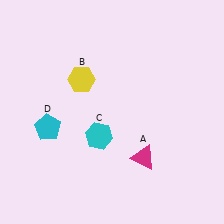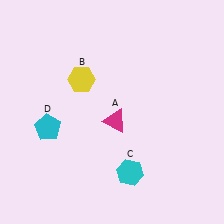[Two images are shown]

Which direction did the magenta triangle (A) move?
The magenta triangle (A) moved up.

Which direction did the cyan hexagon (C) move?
The cyan hexagon (C) moved down.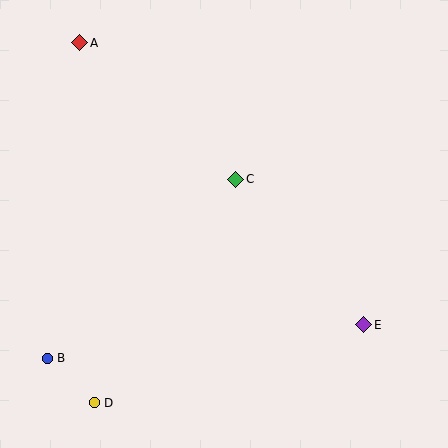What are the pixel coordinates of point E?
Point E is at (364, 325).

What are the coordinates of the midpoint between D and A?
The midpoint between D and A is at (87, 223).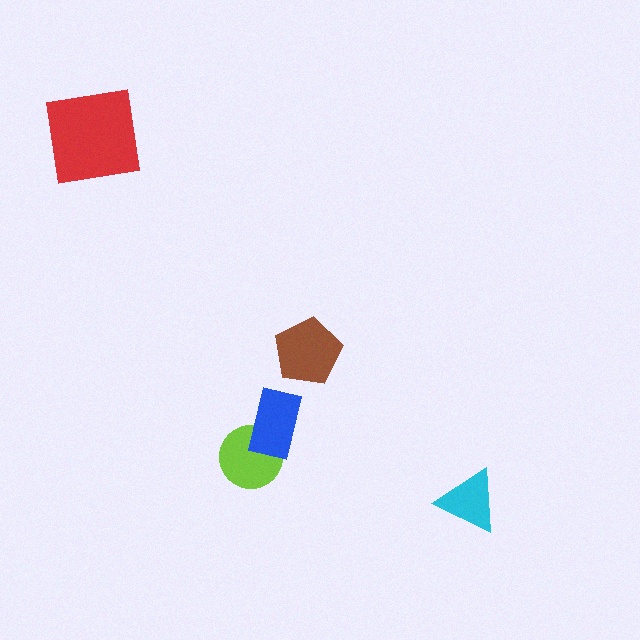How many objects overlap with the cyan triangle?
0 objects overlap with the cyan triangle.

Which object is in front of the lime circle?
The blue rectangle is in front of the lime circle.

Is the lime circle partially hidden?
Yes, it is partially covered by another shape.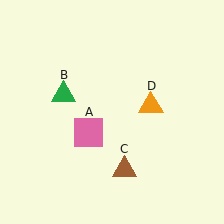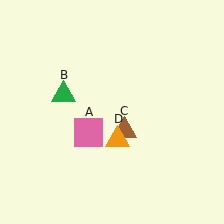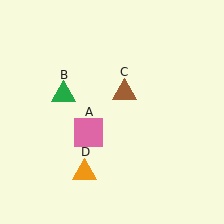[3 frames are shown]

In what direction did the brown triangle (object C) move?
The brown triangle (object C) moved up.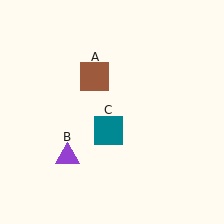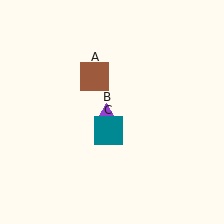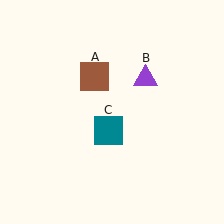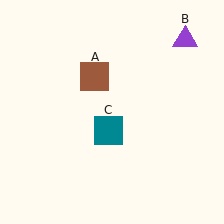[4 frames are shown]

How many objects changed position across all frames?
1 object changed position: purple triangle (object B).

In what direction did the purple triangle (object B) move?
The purple triangle (object B) moved up and to the right.